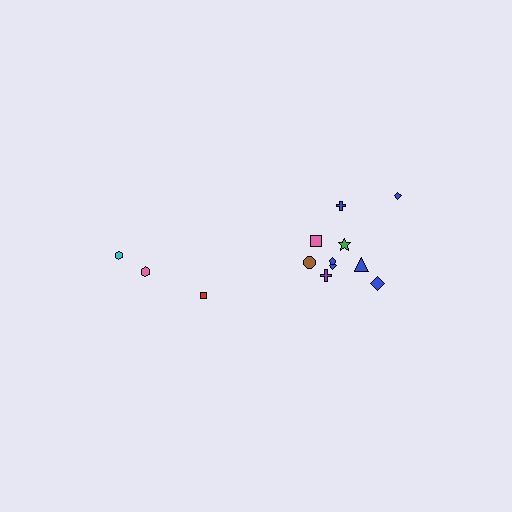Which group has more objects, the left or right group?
The right group.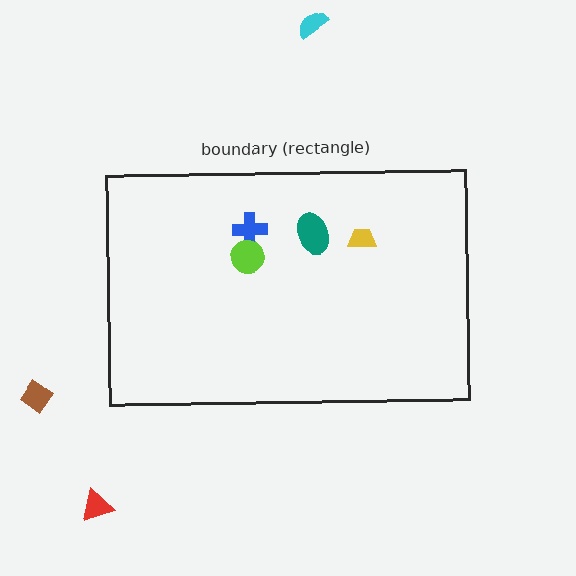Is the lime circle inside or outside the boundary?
Inside.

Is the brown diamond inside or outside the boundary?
Outside.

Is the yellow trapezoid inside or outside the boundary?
Inside.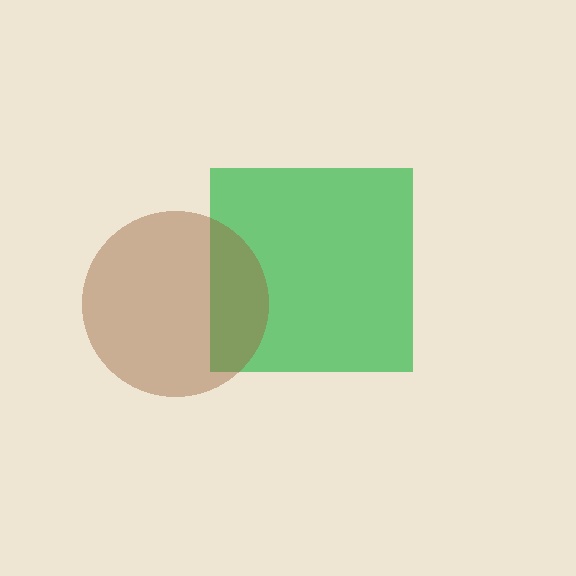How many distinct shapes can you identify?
There are 2 distinct shapes: a green square, a brown circle.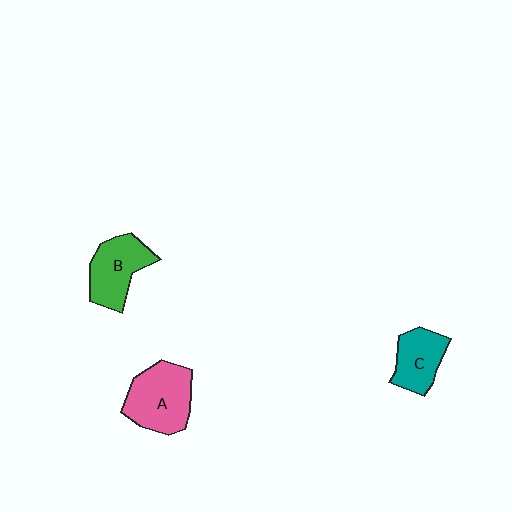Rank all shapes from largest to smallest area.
From largest to smallest: A (pink), B (green), C (teal).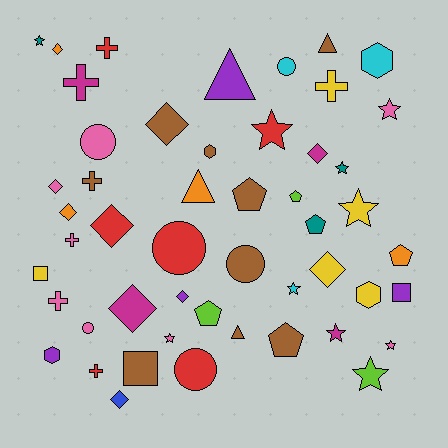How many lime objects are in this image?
There are 3 lime objects.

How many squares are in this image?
There are 3 squares.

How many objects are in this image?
There are 50 objects.